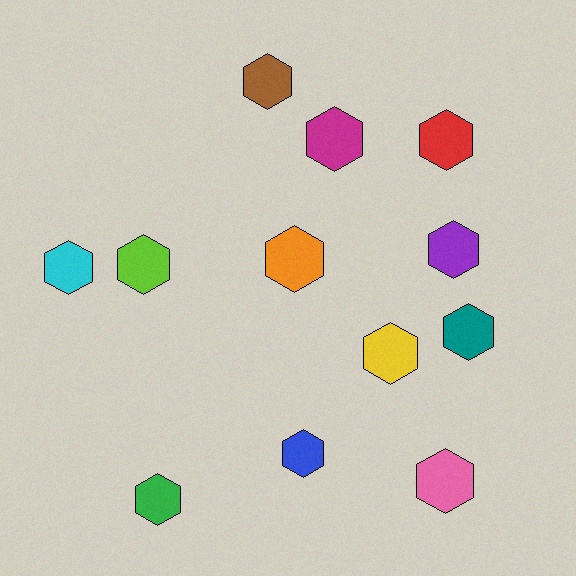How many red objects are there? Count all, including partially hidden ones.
There is 1 red object.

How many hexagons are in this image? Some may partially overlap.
There are 12 hexagons.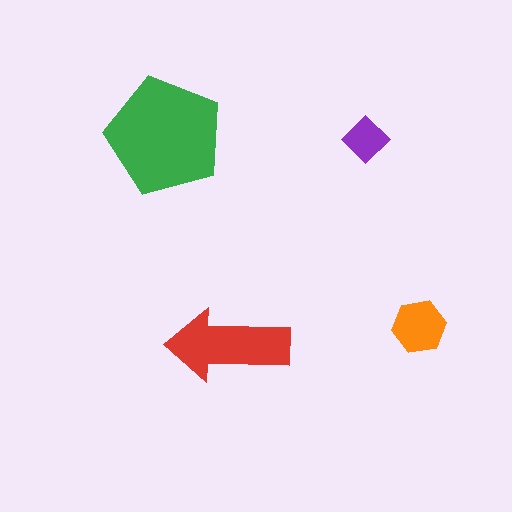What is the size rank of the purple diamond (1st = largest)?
4th.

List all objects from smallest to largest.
The purple diamond, the orange hexagon, the red arrow, the green pentagon.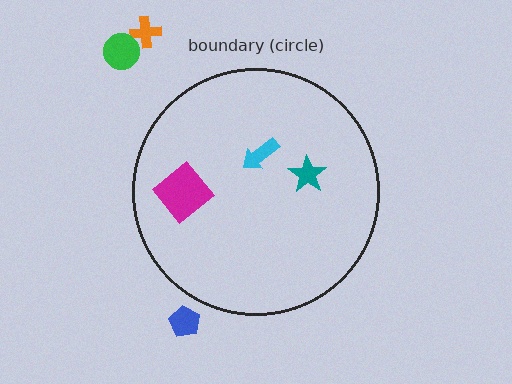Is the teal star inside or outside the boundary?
Inside.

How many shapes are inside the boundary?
3 inside, 3 outside.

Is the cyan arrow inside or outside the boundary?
Inside.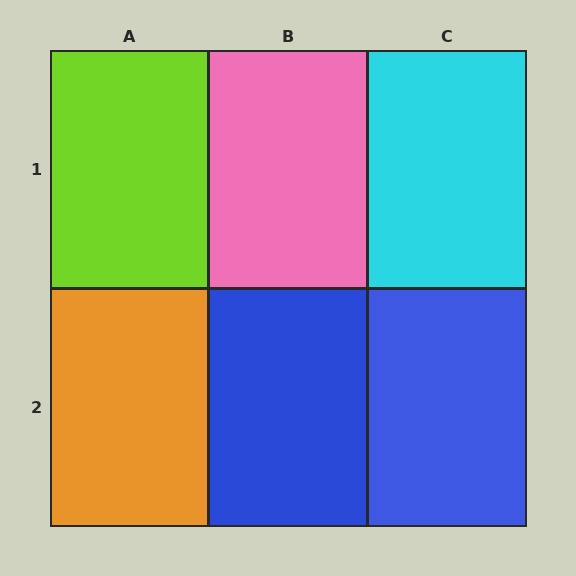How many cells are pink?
1 cell is pink.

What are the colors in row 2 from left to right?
Orange, blue, blue.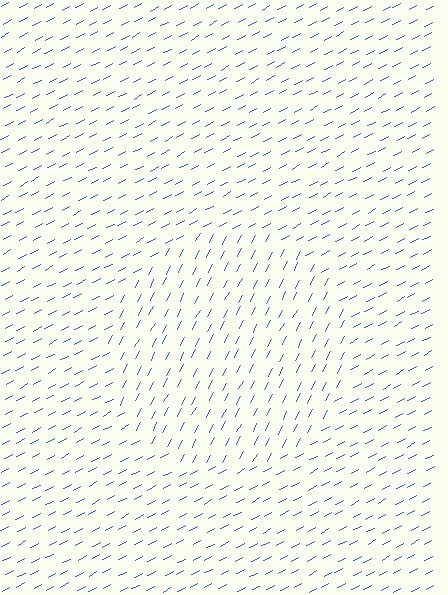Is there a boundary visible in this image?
Yes, there is a texture boundary formed by a change in line orientation.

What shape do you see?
I see a circle.